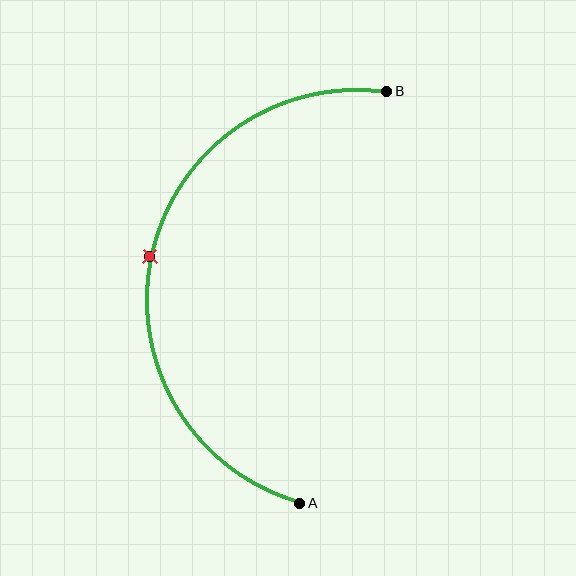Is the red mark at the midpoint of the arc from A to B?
Yes. The red mark lies on the arc at equal arc-length from both A and B — it is the arc midpoint.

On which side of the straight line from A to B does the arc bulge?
The arc bulges to the left of the straight line connecting A and B.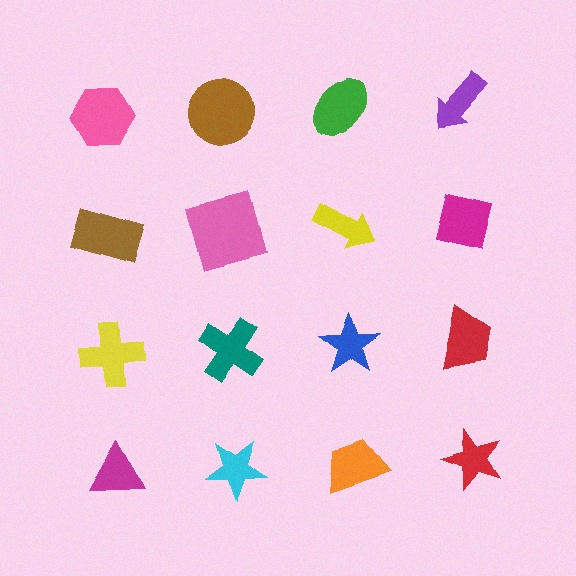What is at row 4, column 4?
A red star.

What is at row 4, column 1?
A magenta triangle.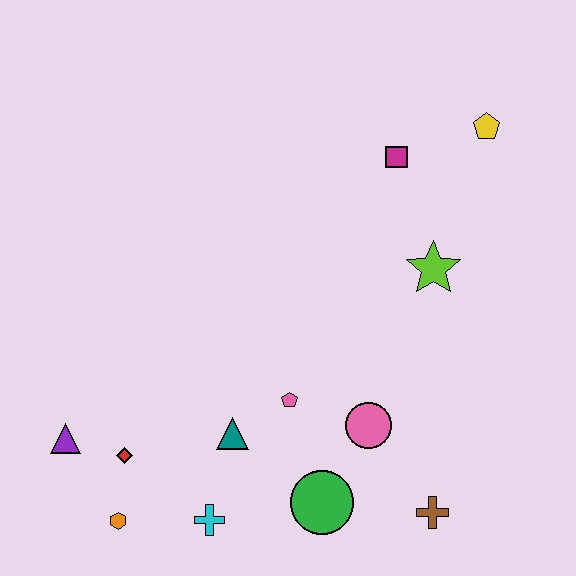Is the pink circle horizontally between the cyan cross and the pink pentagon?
No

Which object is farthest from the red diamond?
The yellow pentagon is farthest from the red diamond.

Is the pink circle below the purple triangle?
No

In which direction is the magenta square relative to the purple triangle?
The magenta square is to the right of the purple triangle.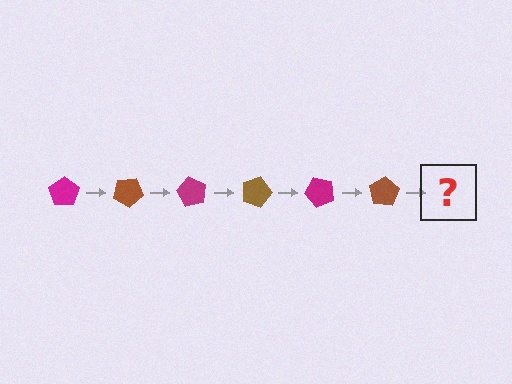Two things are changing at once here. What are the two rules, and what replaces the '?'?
The two rules are that it rotates 30 degrees each step and the color cycles through magenta and brown. The '?' should be a magenta pentagon, rotated 180 degrees from the start.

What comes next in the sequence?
The next element should be a magenta pentagon, rotated 180 degrees from the start.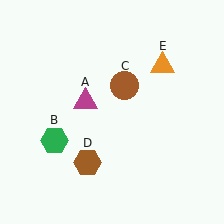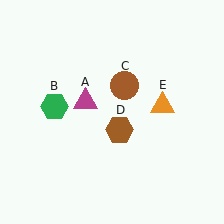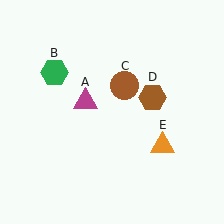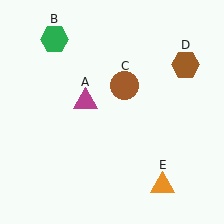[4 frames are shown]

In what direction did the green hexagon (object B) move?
The green hexagon (object B) moved up.